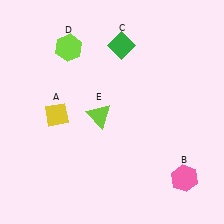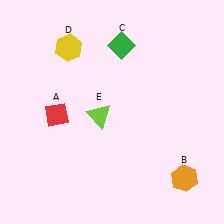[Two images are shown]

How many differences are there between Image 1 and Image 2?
There are 3 differences between the two images.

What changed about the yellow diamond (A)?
In Image 1, A is yellow. In Image 2, it changed to red.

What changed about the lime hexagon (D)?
In Image 1, D is lime. In Image 2, it changed to yellow.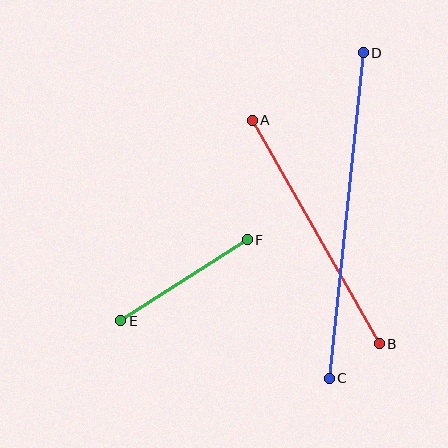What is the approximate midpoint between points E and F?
The midpoint is at approximately (184, 280) pixels.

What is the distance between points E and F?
The distance is approximately 150 pixels.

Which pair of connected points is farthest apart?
Points C and D are farthest apart.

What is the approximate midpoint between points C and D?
The midpoint is at approximately (346, 215) pixels.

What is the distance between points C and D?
The distance is approximately 327 pixels.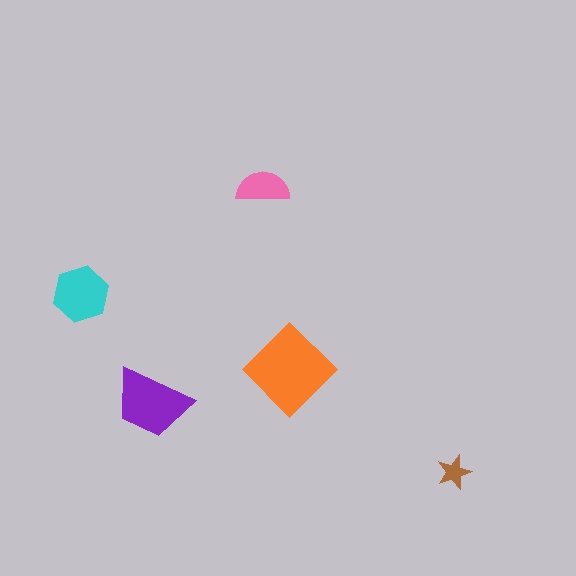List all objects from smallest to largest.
The brown star, the pink semicircle, the cyan hexagon, the purple trapezoid, the orange diamond.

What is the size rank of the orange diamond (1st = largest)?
1st.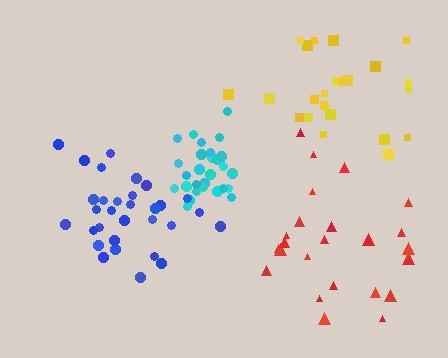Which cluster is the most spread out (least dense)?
Yellow.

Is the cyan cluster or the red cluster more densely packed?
Cyan.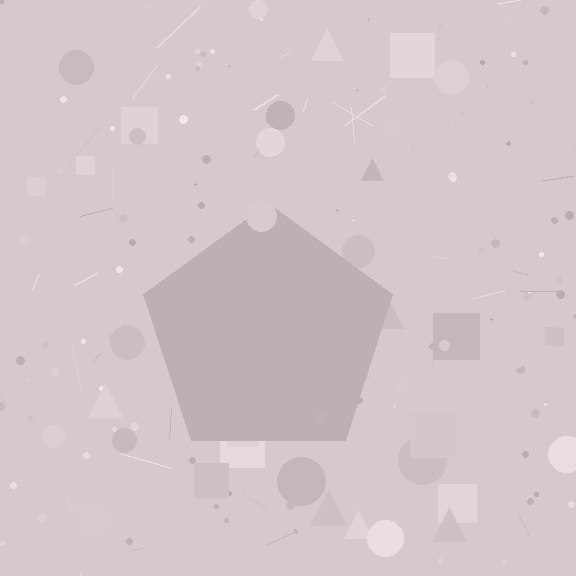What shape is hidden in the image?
A pentagon is hidden in the image.